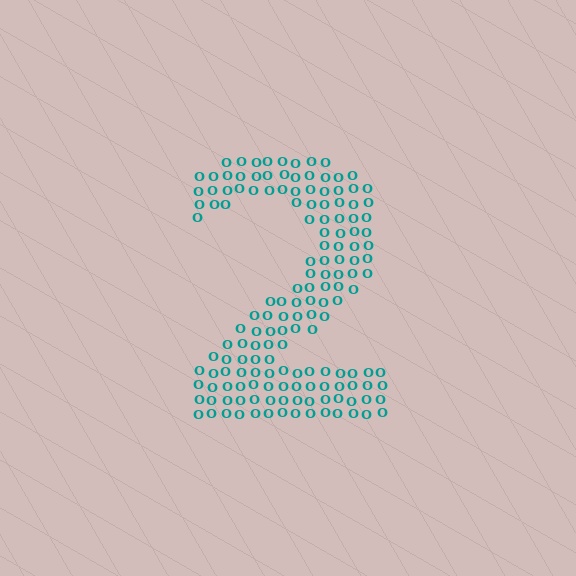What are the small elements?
The small elements are letter O's.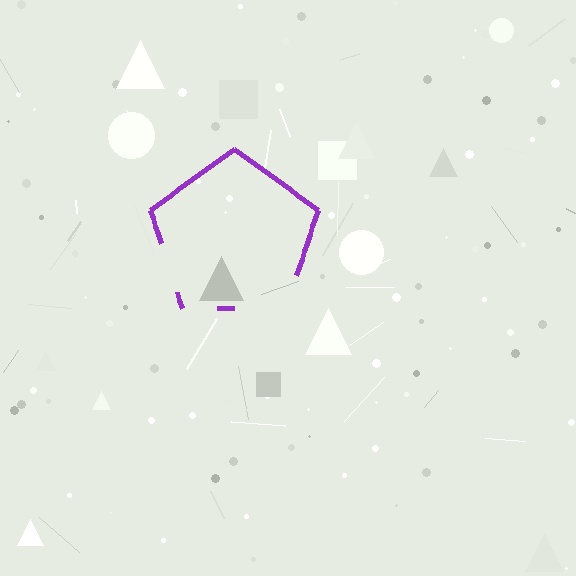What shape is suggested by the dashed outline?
The dashed outline suggests a pentagon.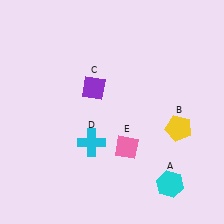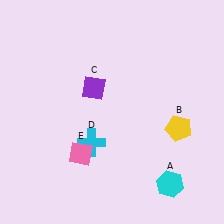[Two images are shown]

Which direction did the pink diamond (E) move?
The pink diamond (E) moved left.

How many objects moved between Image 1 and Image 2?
1 object moved between the two images.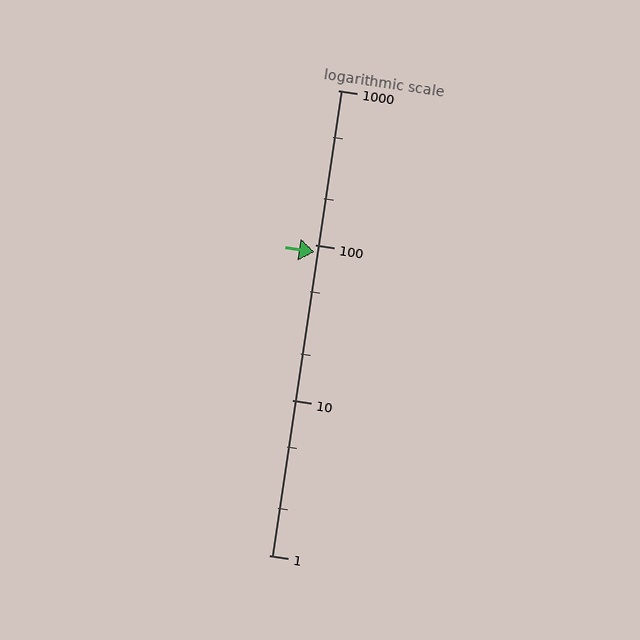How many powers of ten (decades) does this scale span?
The scale spans 3 decades, from 1 to 1000.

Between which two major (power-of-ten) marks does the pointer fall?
The pointer is between 10 and 100.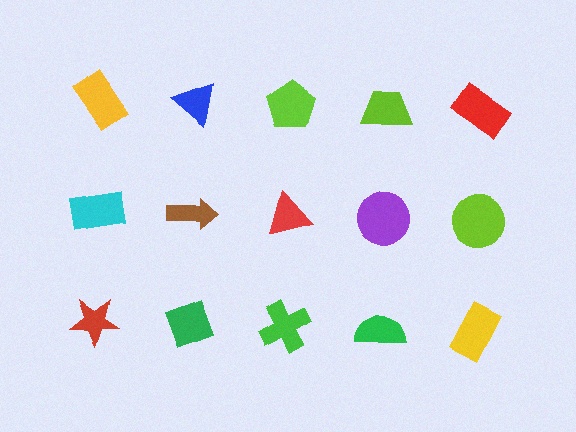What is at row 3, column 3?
A green cross.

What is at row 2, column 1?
A cyan rectangle.